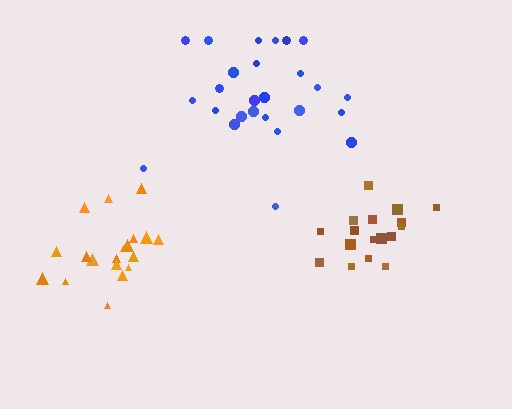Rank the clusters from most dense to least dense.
orange, brown, blue.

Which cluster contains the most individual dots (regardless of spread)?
Blue (27).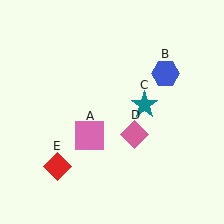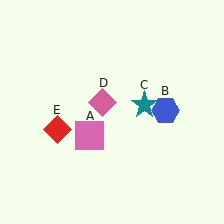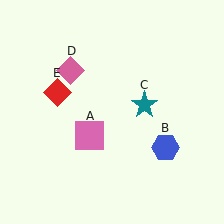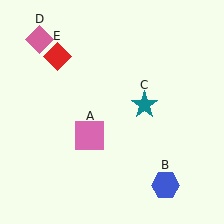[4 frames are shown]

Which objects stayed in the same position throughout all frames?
Pink square (object A) and teal star (object C) remained stationary.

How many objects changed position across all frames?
3 objects changed position: blue hexagon (object B), pink diamond (object D), red diamond (object E).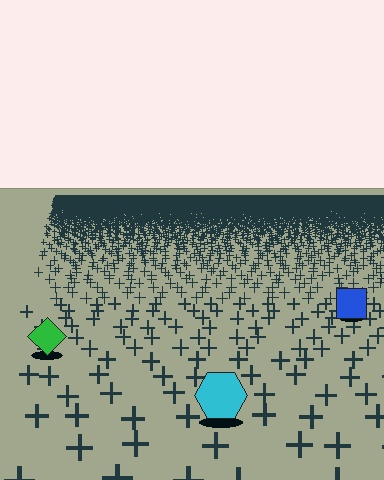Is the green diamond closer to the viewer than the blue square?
Yes. The green diamond is closer — you can tell from the texture gradient: the ground texture is coarser near it.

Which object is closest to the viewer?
The cyan hexagon is closest. The texture marks near it are larger and more spread out.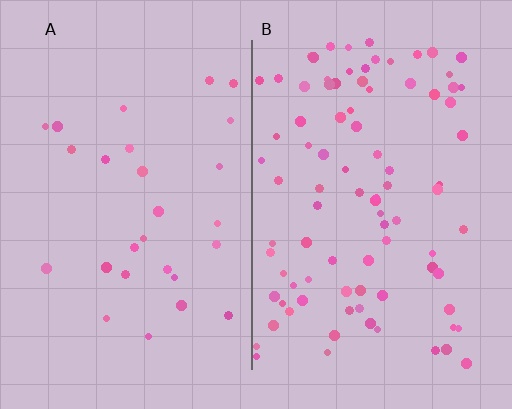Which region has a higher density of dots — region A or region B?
B (the right).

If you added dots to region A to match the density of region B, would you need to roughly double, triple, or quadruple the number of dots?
Approximately triple.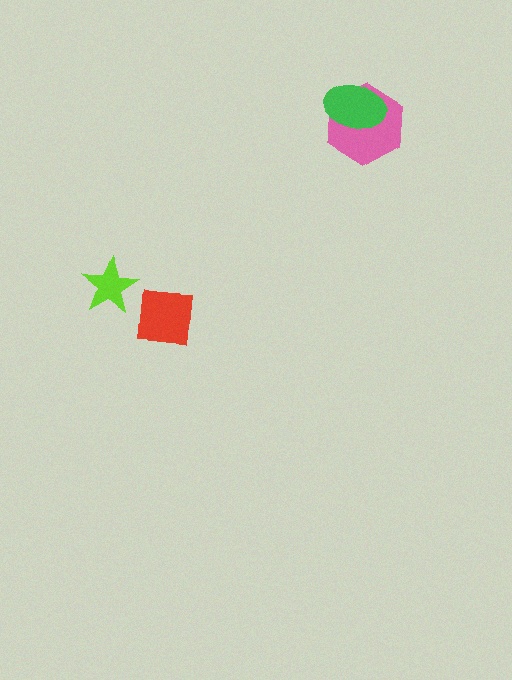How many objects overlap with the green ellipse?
1 object overlaps with the green ellipse.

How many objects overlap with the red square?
0 objects overlap with the red square.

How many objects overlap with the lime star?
0 objects overlap with the lime star.